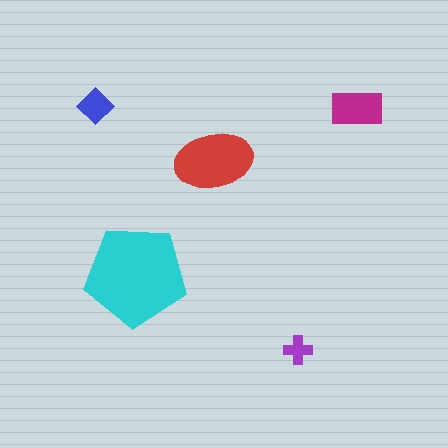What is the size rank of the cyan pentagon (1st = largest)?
1st.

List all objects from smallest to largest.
The purple cross, the blue diamond, the magenta rectangle, the red ellipse, the cyan pentagon.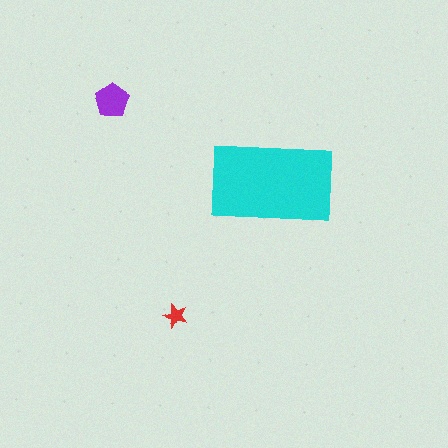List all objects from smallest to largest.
The red star, the purple pentagon, the cyan rectangle.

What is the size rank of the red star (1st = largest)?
3rd.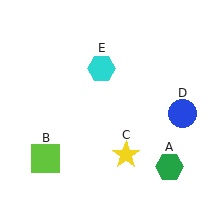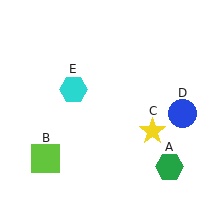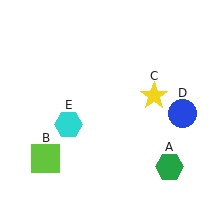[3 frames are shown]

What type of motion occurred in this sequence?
The yellow star (object C), cyan hexagon (object E) rotated counterclockwise around the center of the scene.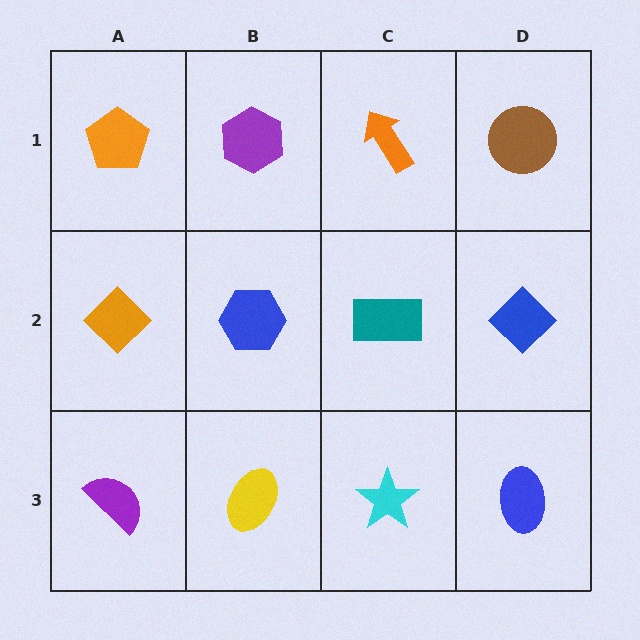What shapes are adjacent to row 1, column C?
A teal rectangle (row 2, column C), a purple hexagon (row 1, column B), a brown circle (row 1, column D).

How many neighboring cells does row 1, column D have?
2.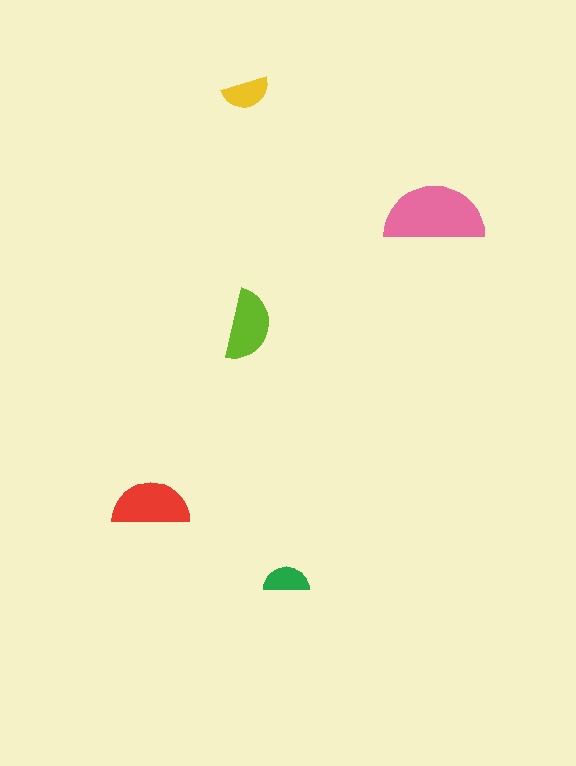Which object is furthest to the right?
The pink semicircle is rightmost.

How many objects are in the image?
There are 5 objects in the image.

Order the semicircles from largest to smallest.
the pink one, the red one, the lime one, the yellow one, the green one.